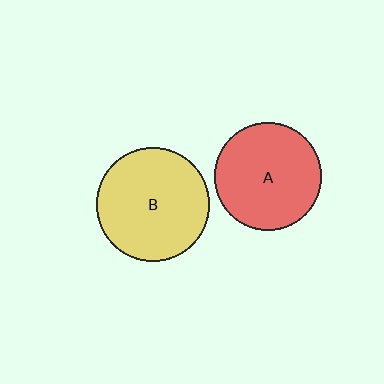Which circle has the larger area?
Circle B (yellow).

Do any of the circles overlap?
No, none of the circles overlap.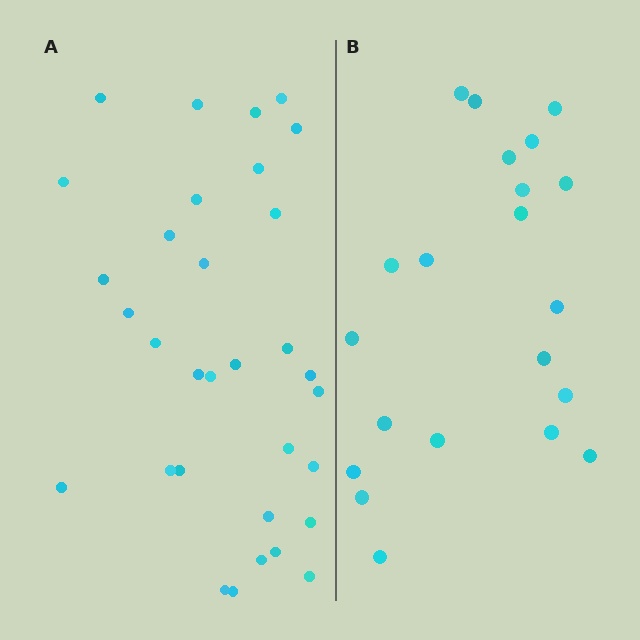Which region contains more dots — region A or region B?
Region A (the left region) has more dots.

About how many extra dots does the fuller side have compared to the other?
Region A has roughly 12 or so more dots than region B.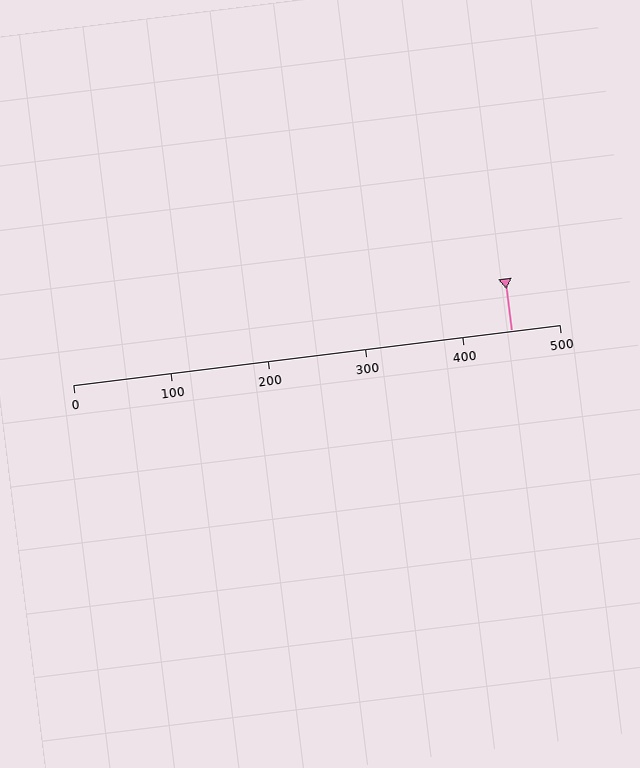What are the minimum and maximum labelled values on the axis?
The axis runs from 0 to 500.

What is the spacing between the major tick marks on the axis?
The major ticks are spaced 100 apart.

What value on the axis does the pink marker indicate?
The marker indicates approximately 450.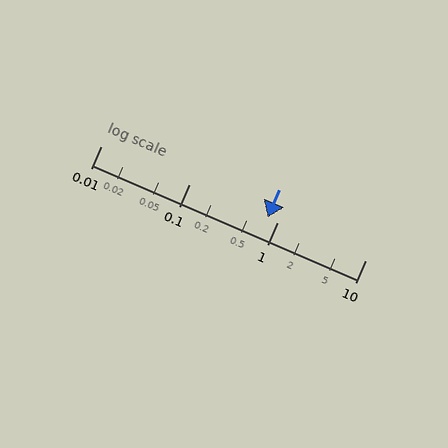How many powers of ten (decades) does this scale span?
The scale spans 3 decades, from 0.01 to 10.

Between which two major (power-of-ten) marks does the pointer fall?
The pointer is between 0.1 and 1.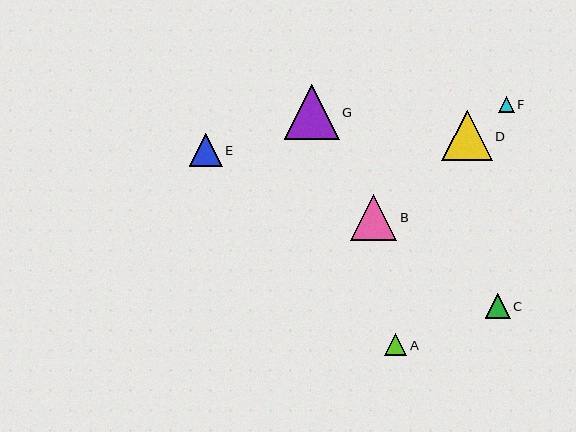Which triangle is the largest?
Triangle G is the largest with a size of approximately 55 pixels.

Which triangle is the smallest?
Triangle F is the smallest with a size of approximately 16 pixels.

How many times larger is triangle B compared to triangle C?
Triangle B is approximately 1.9 times the size of triangle C.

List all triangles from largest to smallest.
From largest to smallest: G, D, B, E, C, A, F.